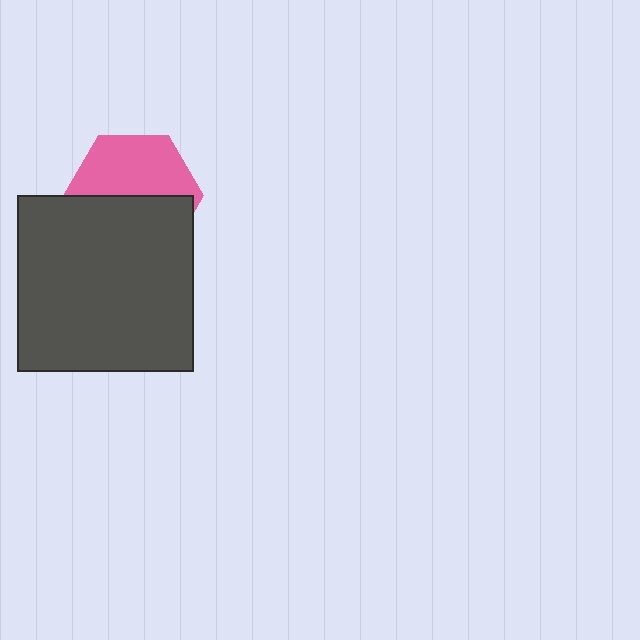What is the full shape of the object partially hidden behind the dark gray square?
The partially hidden object is a pink hexagon.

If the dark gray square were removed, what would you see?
You would see the complete pink hexagon.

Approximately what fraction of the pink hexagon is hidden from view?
Roughly 50% of the pink hexagon is hidden behind the dark gray square.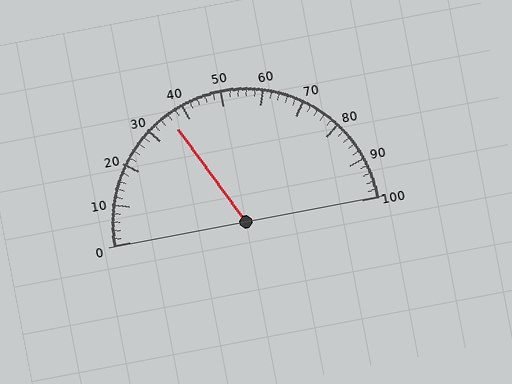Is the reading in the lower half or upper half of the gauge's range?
The reading is in the lower half of the range (0 to 100).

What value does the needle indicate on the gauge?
The needle indicates approximately 36.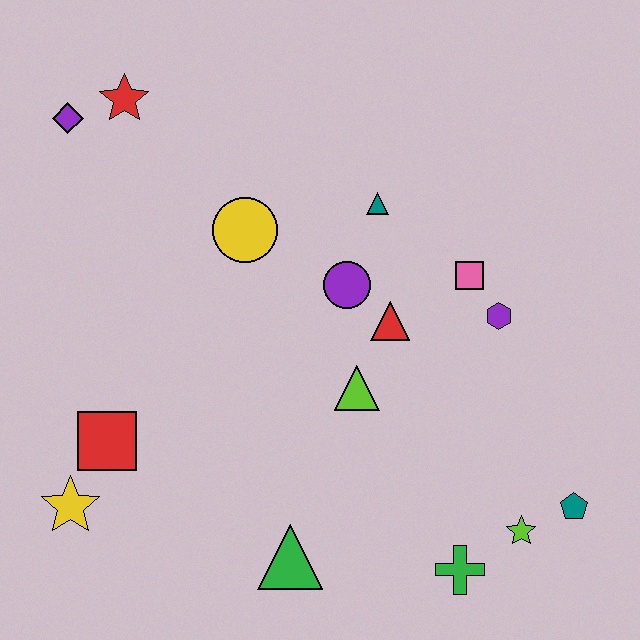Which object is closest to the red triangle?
The purple circle is closest to the red triangle.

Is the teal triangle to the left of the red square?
No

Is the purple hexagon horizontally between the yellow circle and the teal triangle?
No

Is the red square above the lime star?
Yes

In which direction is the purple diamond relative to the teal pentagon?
The purple diamond is to the left of the teal pentagon.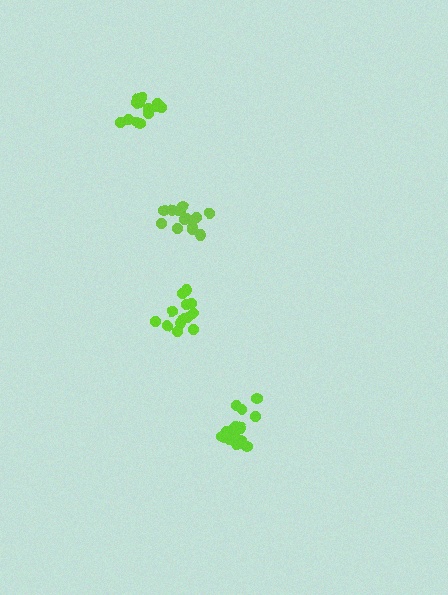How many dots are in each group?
Group 1: 14 dots, Group 2: 14 dots, Group 3: 13 dots, Group 4: 13 dots (54 total).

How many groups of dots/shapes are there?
There are 4 groups.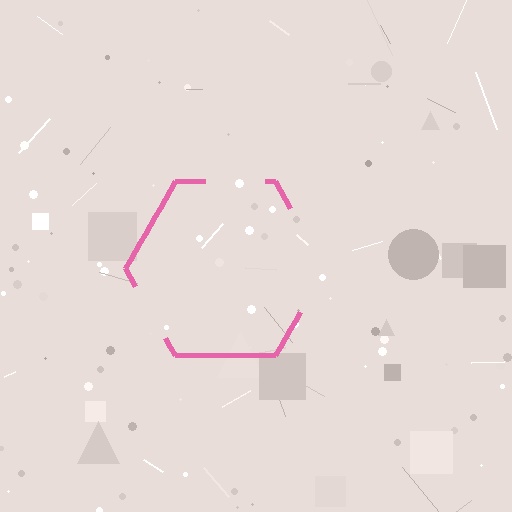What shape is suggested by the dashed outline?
The dashed outline suggests a hexagon.